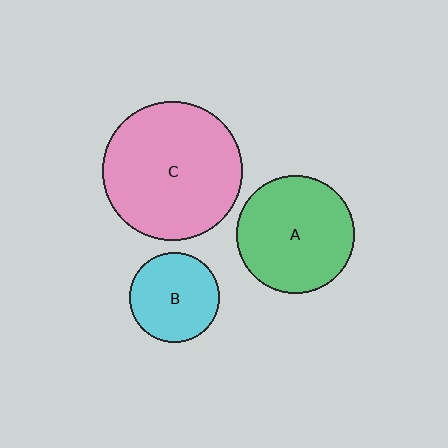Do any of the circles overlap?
No, none of the circles overlap.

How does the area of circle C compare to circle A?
Approximately 1.4 times.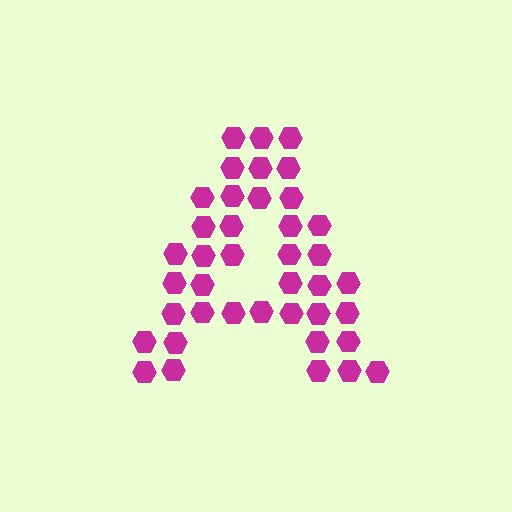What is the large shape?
The large shape is the letter A.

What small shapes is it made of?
It is made of small hexagons.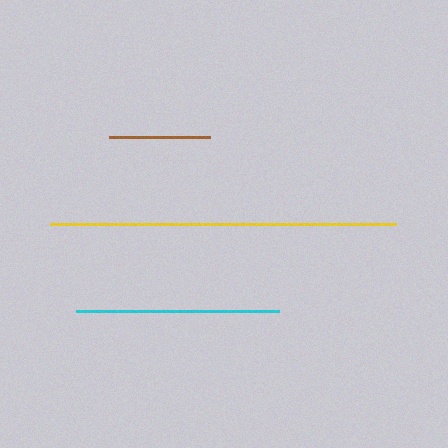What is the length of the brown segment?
The brown segment is approximately 102 pixels long.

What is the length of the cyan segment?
The cyan segment is approximately 203 pixels long.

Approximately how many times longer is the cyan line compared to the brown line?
The cyan line is approximately 2.0 times the length of the brown line.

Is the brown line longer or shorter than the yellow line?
The yellow line is longer than the brown line.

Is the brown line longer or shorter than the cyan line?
The cyan line is longer than the brown line.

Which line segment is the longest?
The yellow line is the longest at approximately 346 pixels.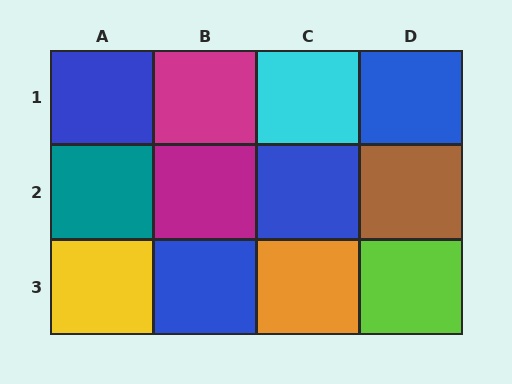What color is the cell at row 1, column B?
Magenta.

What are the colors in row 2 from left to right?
Teal, magenta, blue, brown.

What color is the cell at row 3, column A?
Yellow.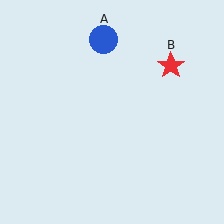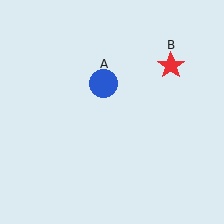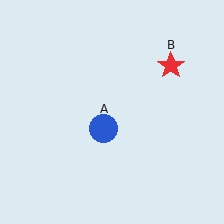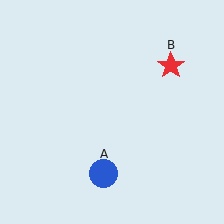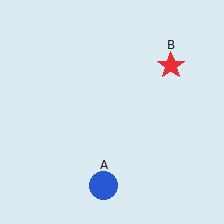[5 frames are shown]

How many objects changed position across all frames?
1 object changed position: blue circle (object A).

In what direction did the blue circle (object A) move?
The blue circle (object A) moved down.